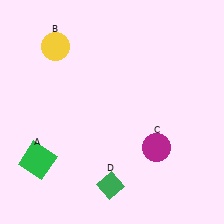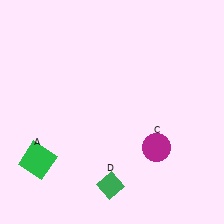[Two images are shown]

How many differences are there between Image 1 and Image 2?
There is 1 difference between the two images.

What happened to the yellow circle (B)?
The yellow circle (B) was removed in Image 2. It was in the top-left area of Image 1.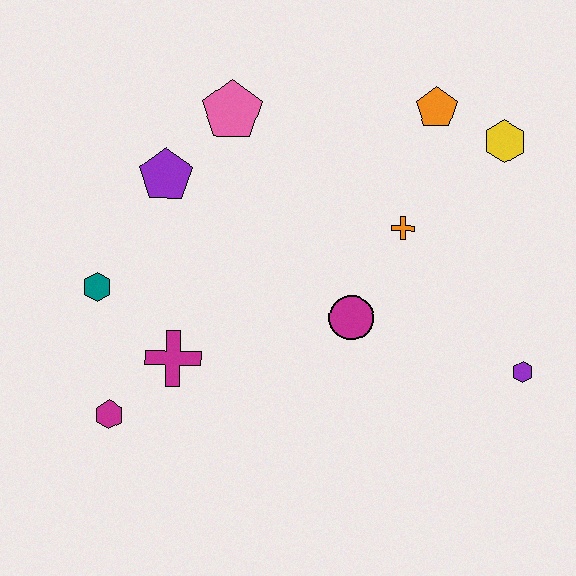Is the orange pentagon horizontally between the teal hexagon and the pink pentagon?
No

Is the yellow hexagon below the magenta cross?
No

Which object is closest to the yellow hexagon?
The orange pentagon is closest to the yellow hexagon.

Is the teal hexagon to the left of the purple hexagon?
Yes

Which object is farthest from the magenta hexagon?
The yellow hexagon is farthest from the magenta hexagon.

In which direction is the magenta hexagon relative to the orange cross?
The magenta hexagon is to the left of the orange cross.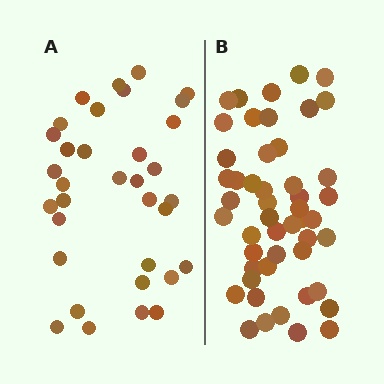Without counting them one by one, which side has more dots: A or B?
Region B (the right region) has more dots.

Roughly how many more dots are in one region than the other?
Region B has approximately 15 more dots than region A.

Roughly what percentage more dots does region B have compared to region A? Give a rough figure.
About 45% more.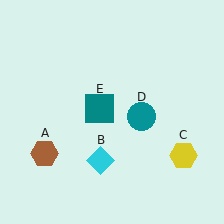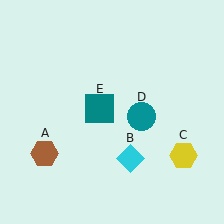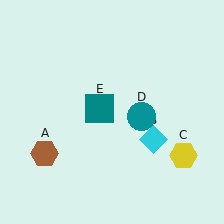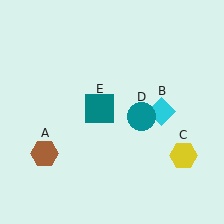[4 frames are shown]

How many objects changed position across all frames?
1 object changed position: cyan diamond (object B).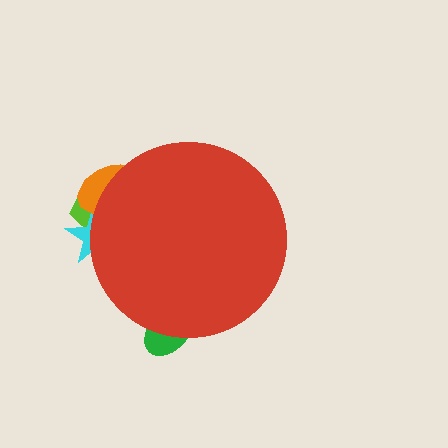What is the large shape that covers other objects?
A red circle.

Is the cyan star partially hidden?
Yes, the cyan star is partially hidden behind the red circle.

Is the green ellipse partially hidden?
Yes, the green ellipse is partially hidden behind the red circle.